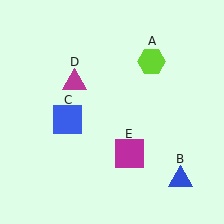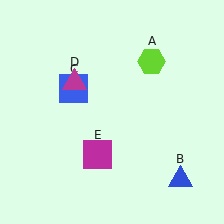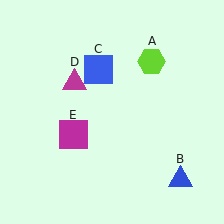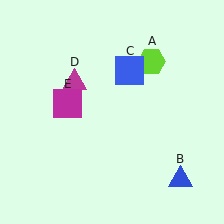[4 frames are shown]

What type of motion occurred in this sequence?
The blue square (object C), magenta square (object E) rotated clockwise around the center of the scene.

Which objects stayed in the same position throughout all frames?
Lime hexagon (object A) and blue triangle (object B) and magenta triangle (object D) remained stationary.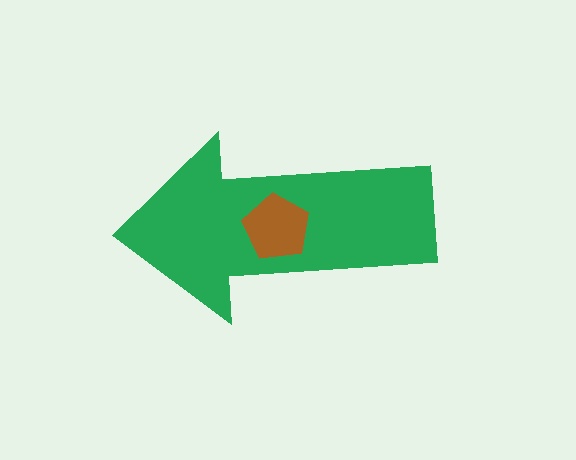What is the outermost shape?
The green arrow.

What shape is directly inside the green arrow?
The brown pentagon.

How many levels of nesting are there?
2.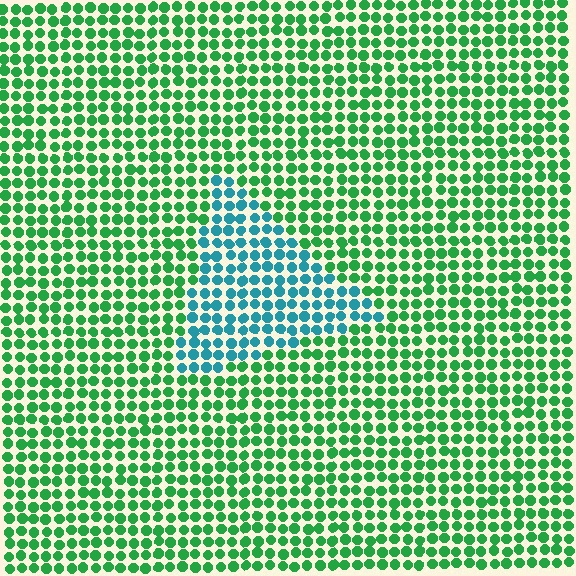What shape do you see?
I see a triangle.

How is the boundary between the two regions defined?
The boundary is defined purely by a slight shift in hue (about 52 degrees). Spacing, size, and orientation are identical on both sides.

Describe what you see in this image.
The image is filled with small green elements in a uniform arrangement. A triangle-shaped region is visible where the elements are tinted to a slightly different hue, forming a subtle color boundary.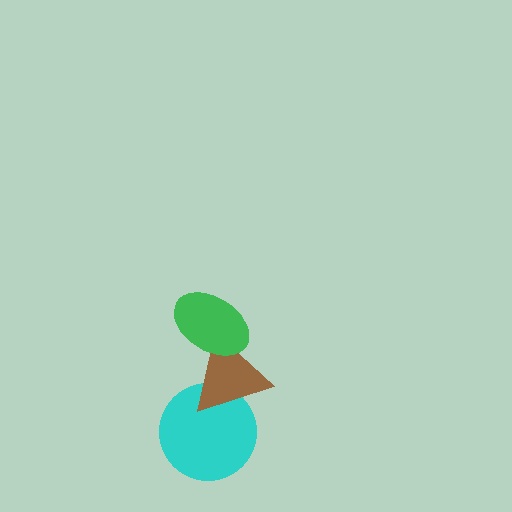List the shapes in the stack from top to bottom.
From top to bottom: the green ellipse, the brown triangle, the cyan circle.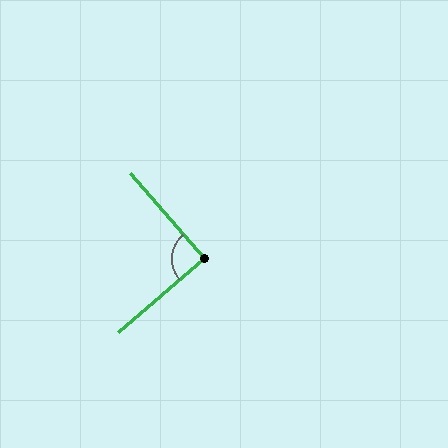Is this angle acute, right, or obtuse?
It is approximately a right angle.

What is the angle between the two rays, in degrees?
Approximately 89 degrees.